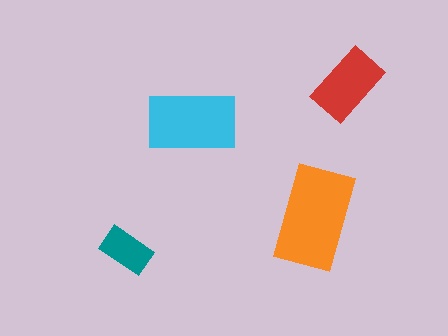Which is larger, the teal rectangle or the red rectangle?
The red one.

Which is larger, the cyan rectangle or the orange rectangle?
The orange one.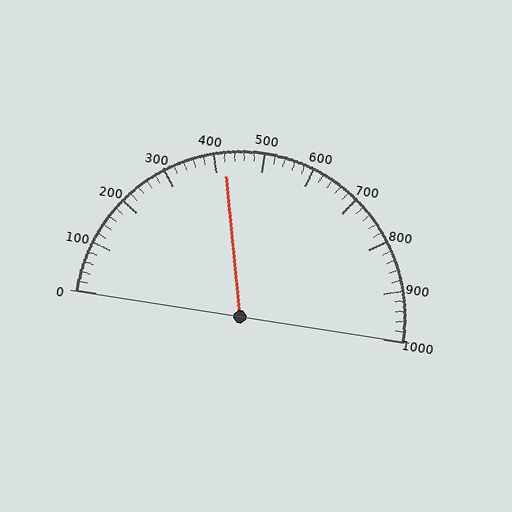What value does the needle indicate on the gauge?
The needle indicates approximately 420.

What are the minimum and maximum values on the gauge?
The gauge ranges from 0 to 1000.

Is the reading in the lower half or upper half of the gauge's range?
The reading is in the lower half of the range (0 to 1000).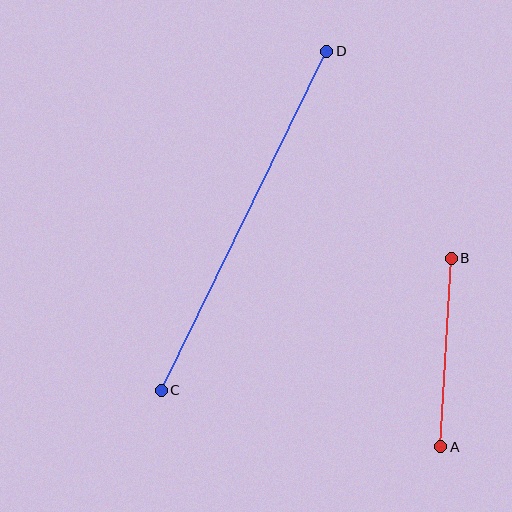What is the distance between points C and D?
The distance is approximately 377 pixels.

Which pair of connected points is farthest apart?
Points C and D are farthest apart.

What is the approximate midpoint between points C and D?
The midpoint is at approximately (244, 221) pixels.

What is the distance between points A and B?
The distance is approximately 188 pixels.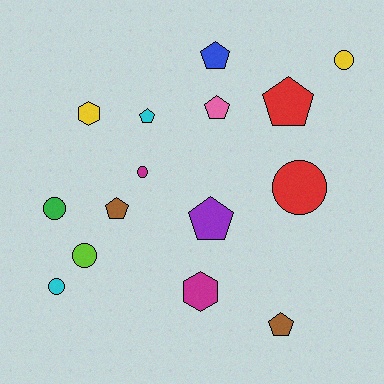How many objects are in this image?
There are 15 objects.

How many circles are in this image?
There are 6 circles.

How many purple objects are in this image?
There is 1 purple object.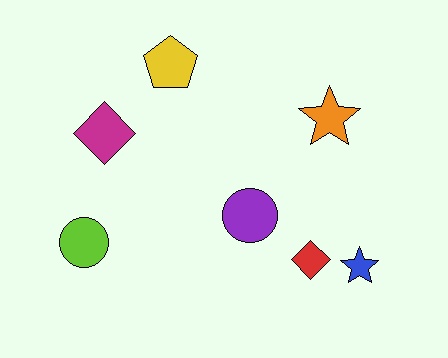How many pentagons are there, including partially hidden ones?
There is 1 pentagon.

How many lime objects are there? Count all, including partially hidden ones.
There is 1 lime object.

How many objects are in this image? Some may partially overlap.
There are 7 objects.